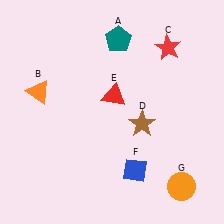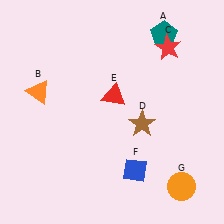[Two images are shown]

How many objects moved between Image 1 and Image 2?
1 object moved between the two images.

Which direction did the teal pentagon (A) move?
The teal pentagon (A) moved right.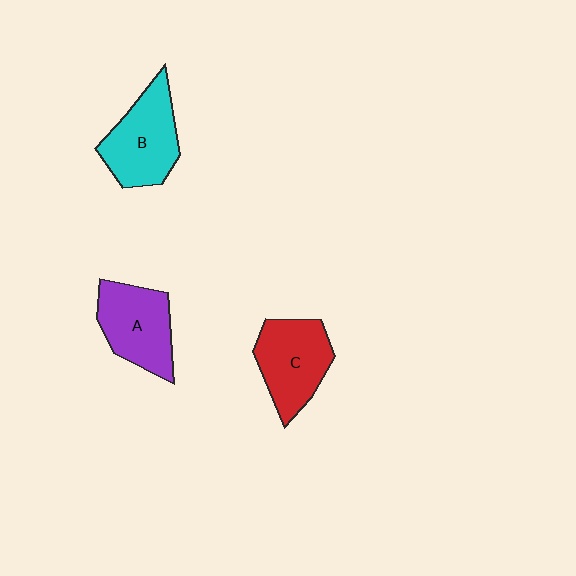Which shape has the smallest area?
Shape A (purple).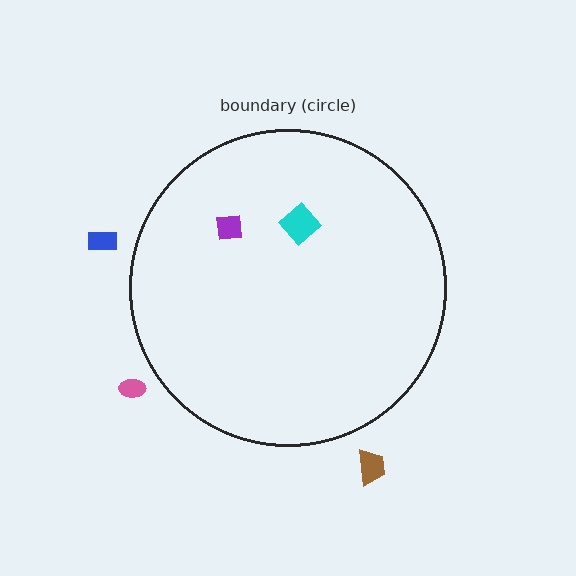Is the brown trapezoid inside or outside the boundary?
Outside.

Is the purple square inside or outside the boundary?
Inside.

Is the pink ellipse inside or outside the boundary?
Outside.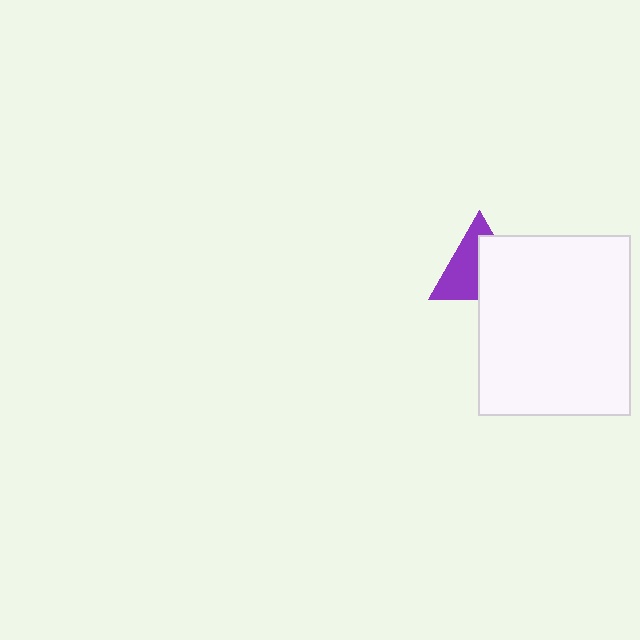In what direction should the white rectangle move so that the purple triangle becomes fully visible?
The white rectangle should move toward the lower-right. That is the shortest direction to clear the overlap and leave the purple triangle fully visible.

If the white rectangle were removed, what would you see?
You would see the complete purple triangle.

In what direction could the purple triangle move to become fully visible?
The purple triangle could move toward the upper-left. That would shift it out from behind the white rectangle entirely.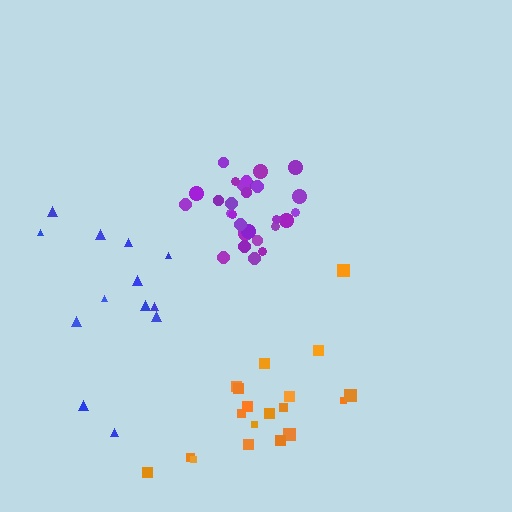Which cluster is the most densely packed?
Purple.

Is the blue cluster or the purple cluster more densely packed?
Purple.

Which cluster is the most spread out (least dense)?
Blue.